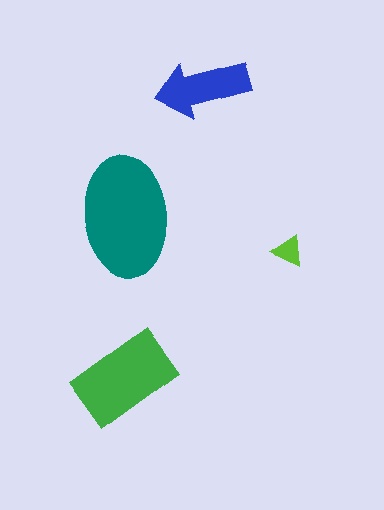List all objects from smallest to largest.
The lime triangle, the blue arrow, the green rectangle, the teal ellipse.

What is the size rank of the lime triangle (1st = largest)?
4th.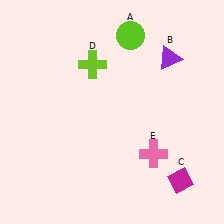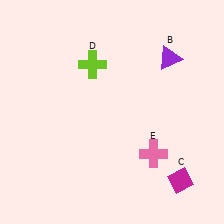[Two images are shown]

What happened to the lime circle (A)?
The lime circle (A) was removed in Image 2. It was in the top-right area of Image 1.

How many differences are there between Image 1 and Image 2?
There is 1 difference between the two images.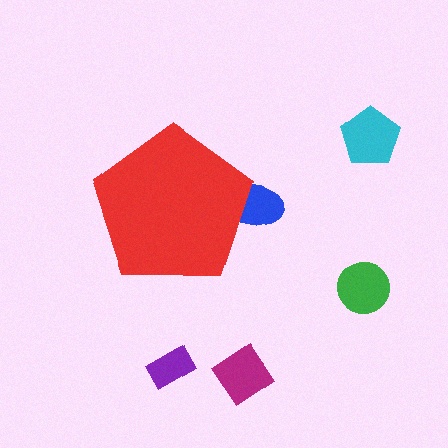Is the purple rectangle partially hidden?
No, the purple rectangle is fully visible.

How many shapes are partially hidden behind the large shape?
1 shape is partially hidden.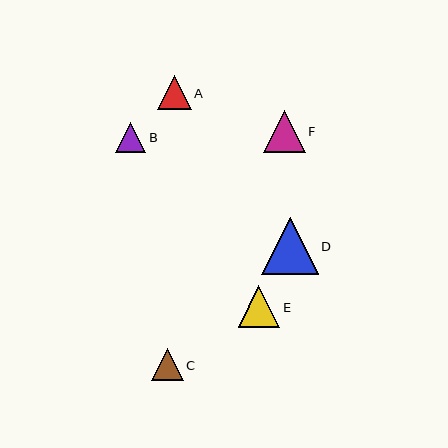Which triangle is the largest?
Triangle D is the largest with a size of approximately 57 pixels.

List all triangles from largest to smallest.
From largest to smallest: D, F, E, A, C, B.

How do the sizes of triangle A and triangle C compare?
Triangle A and triangle C are approximately the same size.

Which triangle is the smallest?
Triangle B is the smallest with a size of approximately 30 pixels.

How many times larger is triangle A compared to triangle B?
Triangle A is approximately 1.1 times the size of triangle B.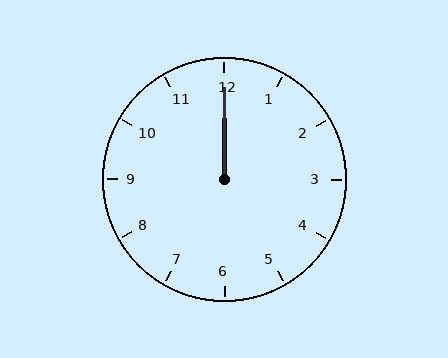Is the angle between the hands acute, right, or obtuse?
It is acute.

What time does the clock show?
12:00.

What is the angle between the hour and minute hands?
Approximately 0 degrees.